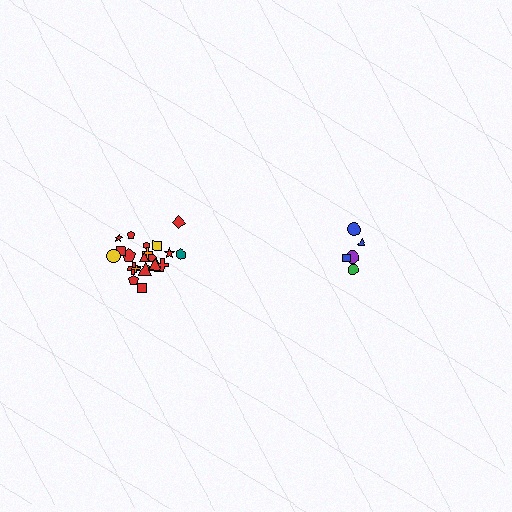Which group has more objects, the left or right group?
The left group.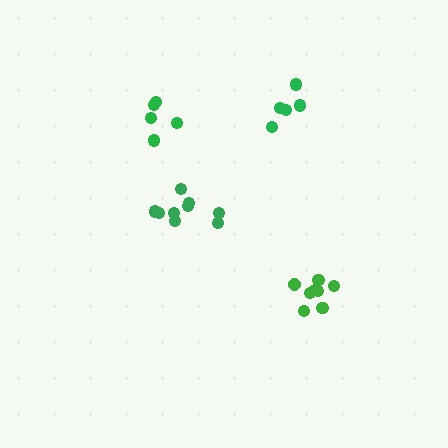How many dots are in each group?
Group 1: 9 dots, Group 2: 5 dots, Group 3: 5 dots, Group 4: 8 dots (27 total).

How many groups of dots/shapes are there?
There are 4 groups.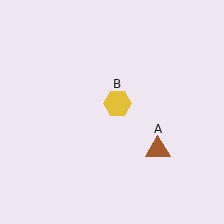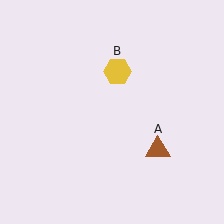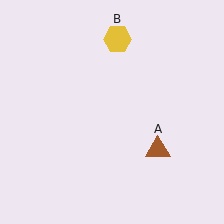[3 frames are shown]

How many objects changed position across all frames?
1 object changed position: yellow hexagon (object B).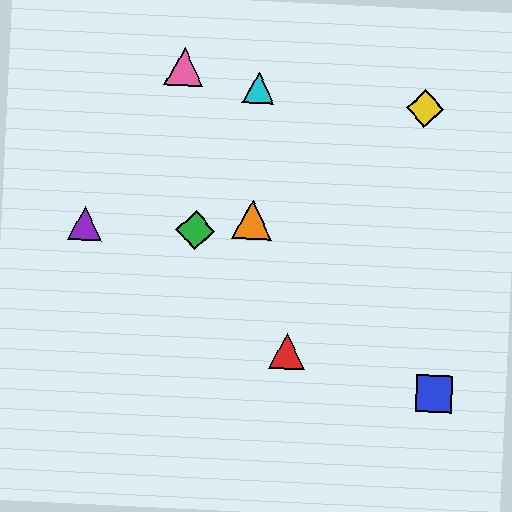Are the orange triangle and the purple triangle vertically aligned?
No, the orange triangle is at x≈252 and the purple triangle is at x≈85.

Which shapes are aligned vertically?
The orange triangle, the cyan triangle are aligned vertically.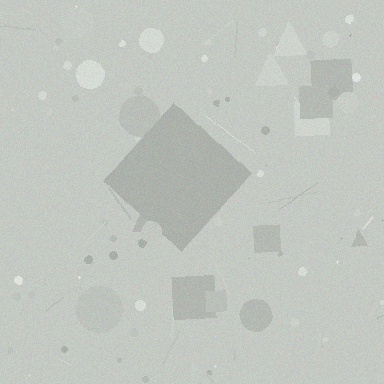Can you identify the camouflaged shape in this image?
The camouflaged shape is a diamond.